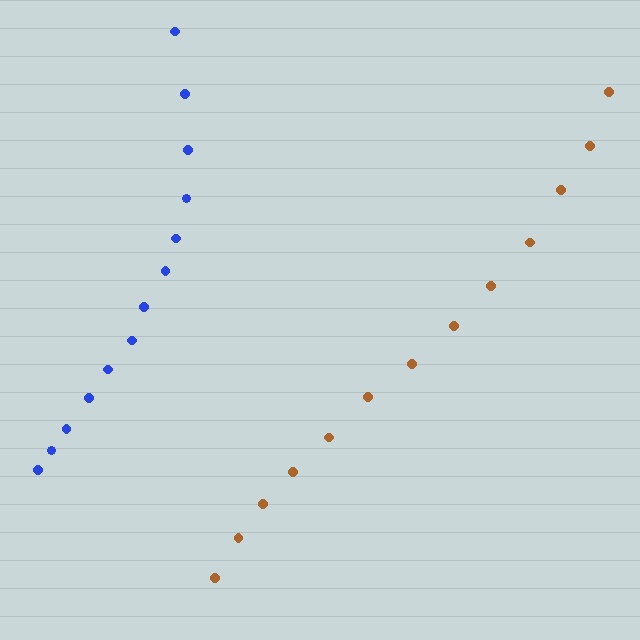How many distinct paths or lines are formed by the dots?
There are 2 distinct paths.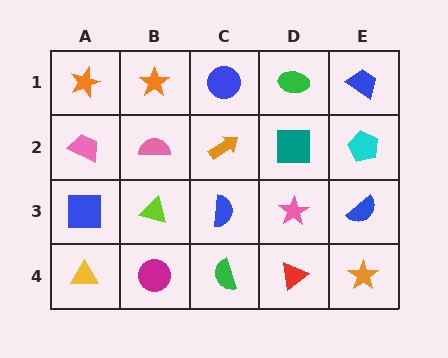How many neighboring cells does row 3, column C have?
4.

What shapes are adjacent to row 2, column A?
An orange star (row 1, column A), a blue square (row 3, column A), a pink semicircle (row 2, column B).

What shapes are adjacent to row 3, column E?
A cyan pentagon (row 2, column E), an orange star (row 4, column E), a pink star (row 3, column D).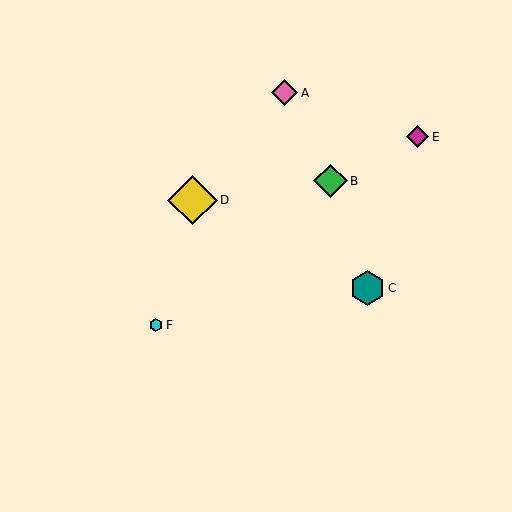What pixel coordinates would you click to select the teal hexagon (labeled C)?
Click at (368, 288) to select the teal hexagon C.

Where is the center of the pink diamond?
The center of the pink diamond is at (285, 93).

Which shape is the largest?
The yellow diamond (labeled D) is the largest.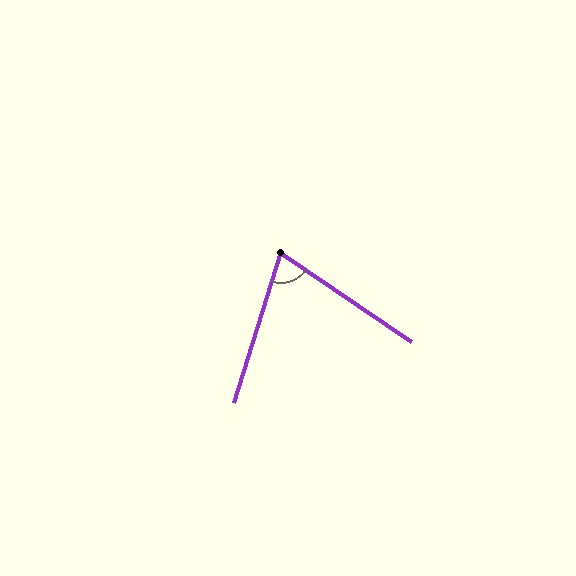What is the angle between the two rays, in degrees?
Approximately 73 degrees.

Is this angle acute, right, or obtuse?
It is acute.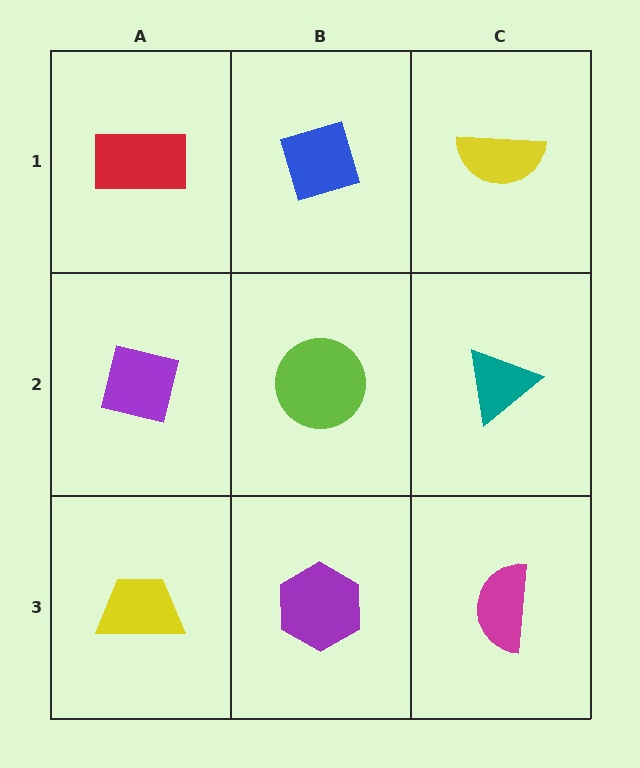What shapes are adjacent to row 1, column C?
A teal triangle (row 2, column C), a blue diamond (row 1, column B).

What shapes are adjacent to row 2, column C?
A yellow semicircle (row 1, column C), a magenta semicircle (row 3, column C), a lime circle (row 2, column B).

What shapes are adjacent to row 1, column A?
A purple square (row 2, column A), a blue diamond (row 1, column B).